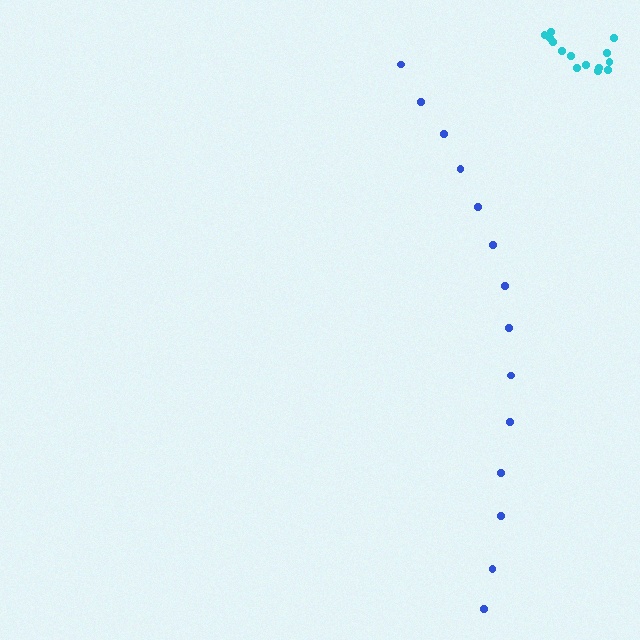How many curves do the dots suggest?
There are 2 distinct paths.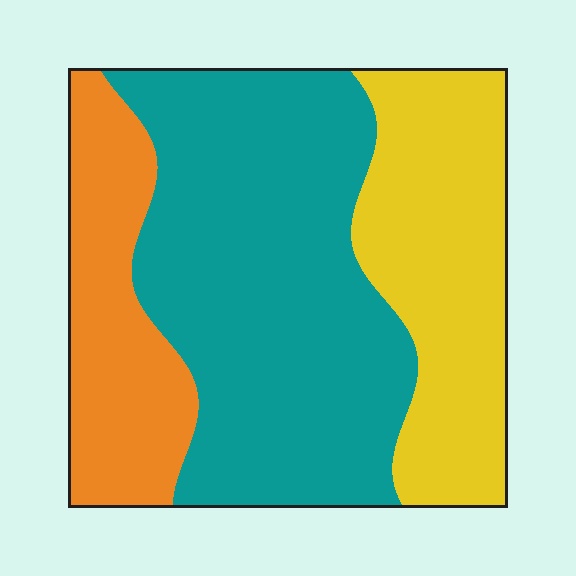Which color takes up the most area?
Teal, at roughly 50%.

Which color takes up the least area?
Orange, at roughly 20%.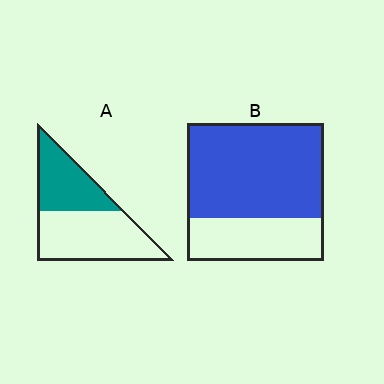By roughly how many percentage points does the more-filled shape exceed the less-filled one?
By roughly 30 percentage points (B over A).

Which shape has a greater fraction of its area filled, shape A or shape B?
Shape B.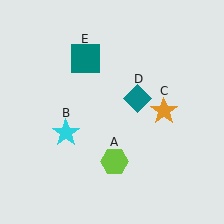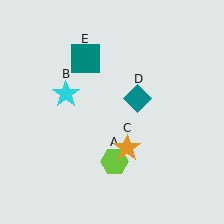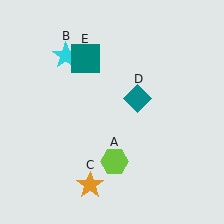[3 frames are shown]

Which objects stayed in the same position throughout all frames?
Lime hexagon (object A) and teal diamond (object D) and teal square (object E) remained stationary.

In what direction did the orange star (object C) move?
The orange star (object C) moved down and to the left.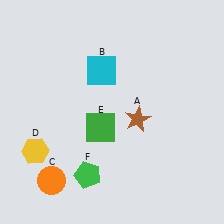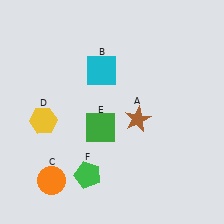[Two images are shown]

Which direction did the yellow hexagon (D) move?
The yellow hexagon (D) moved up.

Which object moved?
The yellow hexagon (D) moved up.